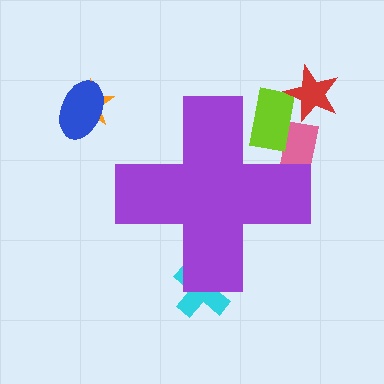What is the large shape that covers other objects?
A purple cross.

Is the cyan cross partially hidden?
Yes, the cyan cross is partially hidden behind the purple cross.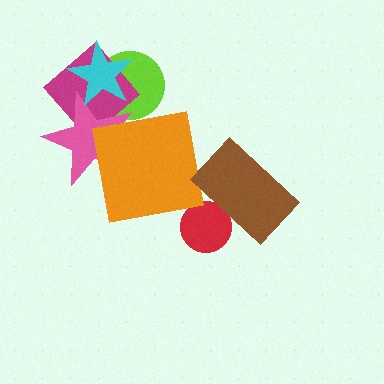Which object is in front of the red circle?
The brown rectangle is in front of the red circle.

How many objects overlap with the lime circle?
3 objects overlap with the lime circle.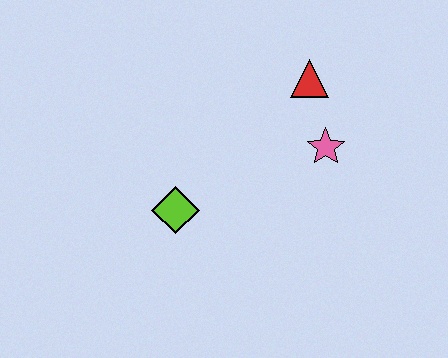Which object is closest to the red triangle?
The pink star is closest to the red triangle.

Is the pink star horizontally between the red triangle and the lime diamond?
No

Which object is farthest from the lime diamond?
The red triangle is farthest from the lime diamond.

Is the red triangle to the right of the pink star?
No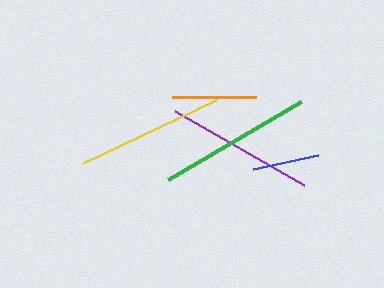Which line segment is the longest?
The green line is the longest at approximately 154 pixels.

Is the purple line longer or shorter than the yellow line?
The purple line is longer than the yellow line.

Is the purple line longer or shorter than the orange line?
The purple line is longer than the orange line.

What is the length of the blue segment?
The blue segment is approximately 66 pixels long.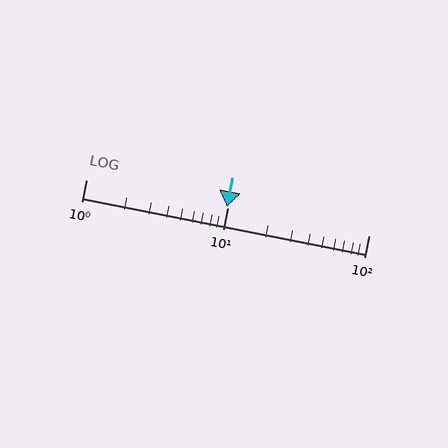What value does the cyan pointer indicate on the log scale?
The pointer indicates approximately 9.9.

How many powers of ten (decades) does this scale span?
The scale spans 2 decades, from 1 to 100.